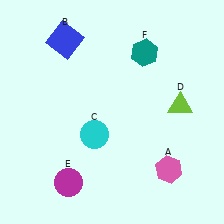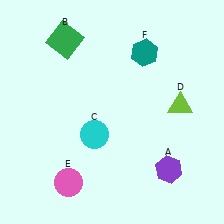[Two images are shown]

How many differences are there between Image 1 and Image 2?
There are 3 differences between the two images.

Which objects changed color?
A changed from pink to purple. B changed from blue to green. E changed from magenta to pink.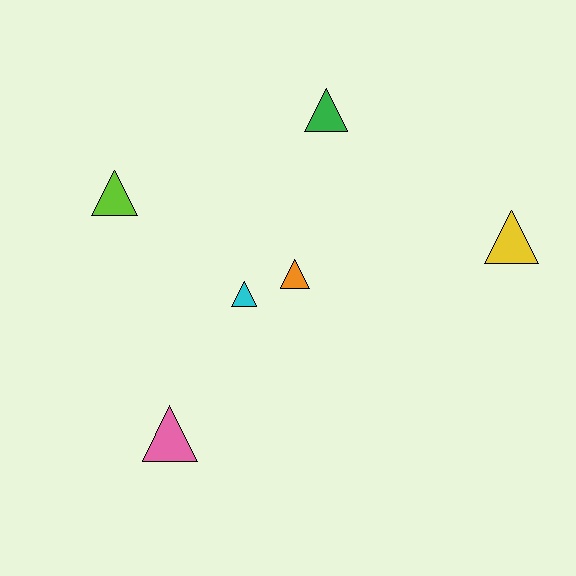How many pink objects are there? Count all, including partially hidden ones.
There is 1 pink object.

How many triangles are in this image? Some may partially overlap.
There are 6 triangles.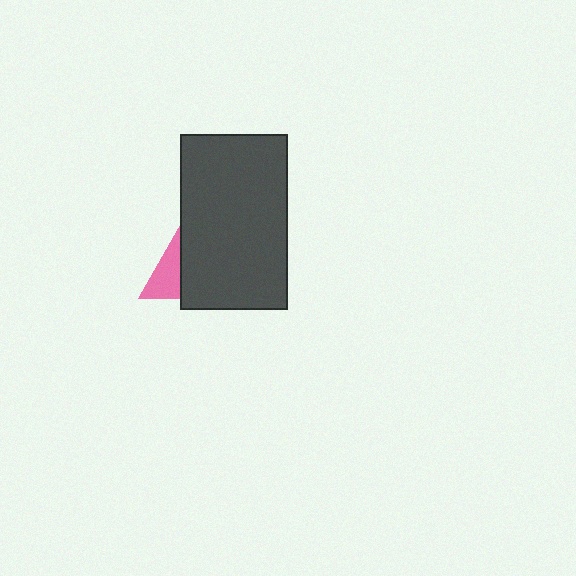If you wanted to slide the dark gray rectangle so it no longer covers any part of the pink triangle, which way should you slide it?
Slide it right — that is the most direct way to separate the two shapes.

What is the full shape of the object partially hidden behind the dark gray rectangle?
The partially hidden object is a pink triangle.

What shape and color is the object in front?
The object in front is a dark gray rectangle.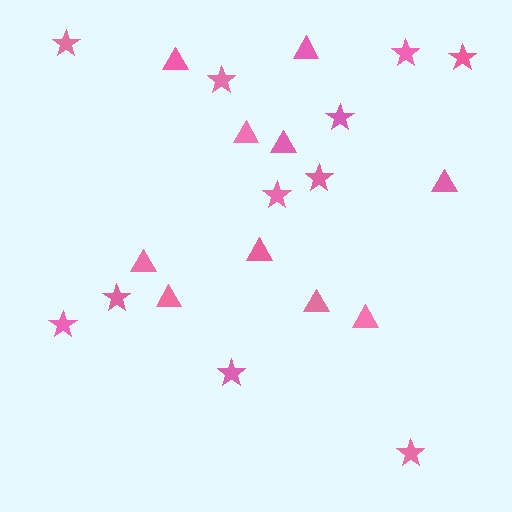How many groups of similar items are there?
There are 2 groups: one group of stars (11) and one group of triangles (10).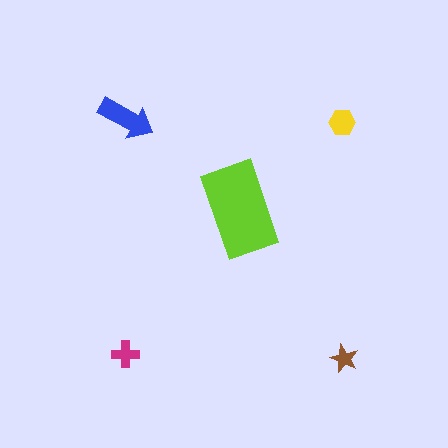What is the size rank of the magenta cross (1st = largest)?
4th.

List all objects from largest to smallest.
The lime rectangle, the blue arrow, the yellow hexagon, the magenta cross, the brown star.